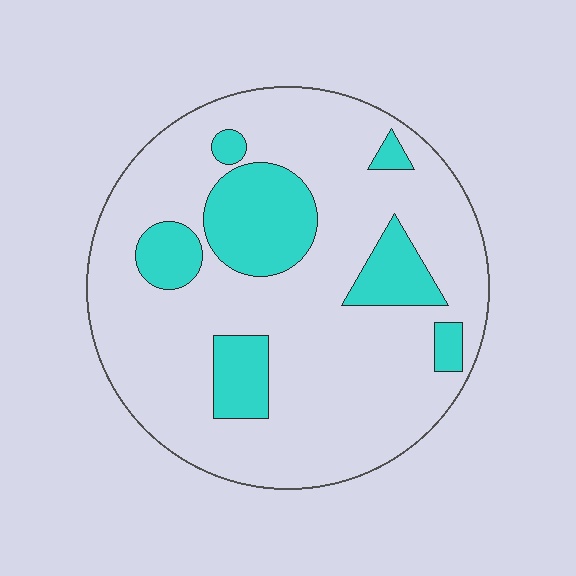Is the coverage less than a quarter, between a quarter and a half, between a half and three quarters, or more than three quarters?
Less than a quarter.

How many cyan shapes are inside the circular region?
7.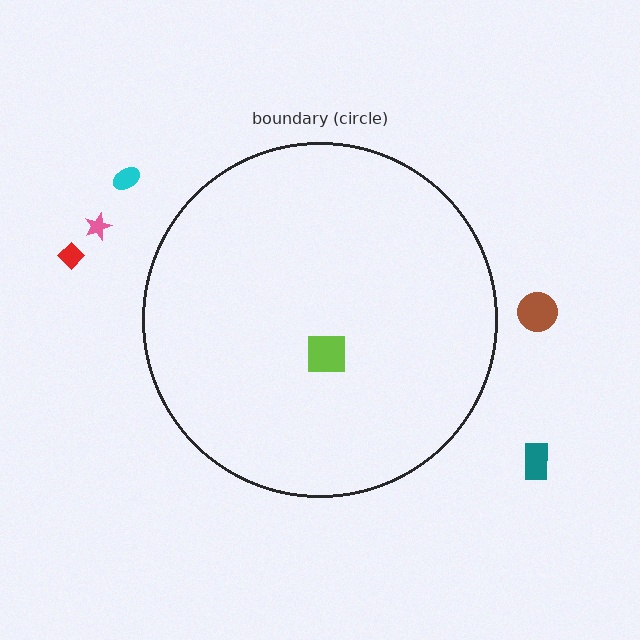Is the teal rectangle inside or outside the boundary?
Outside.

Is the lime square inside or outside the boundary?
Inside.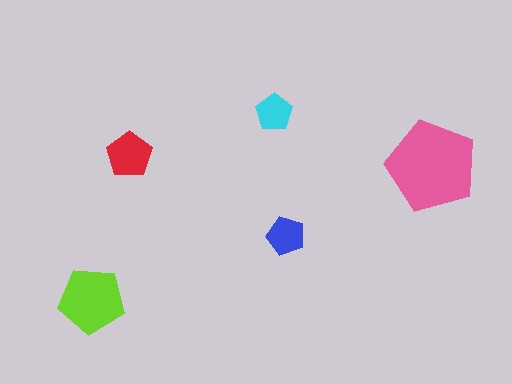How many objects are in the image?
There are 5 objects in the image.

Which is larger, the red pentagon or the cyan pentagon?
The red one.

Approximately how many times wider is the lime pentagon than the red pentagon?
About 1.5 times wider.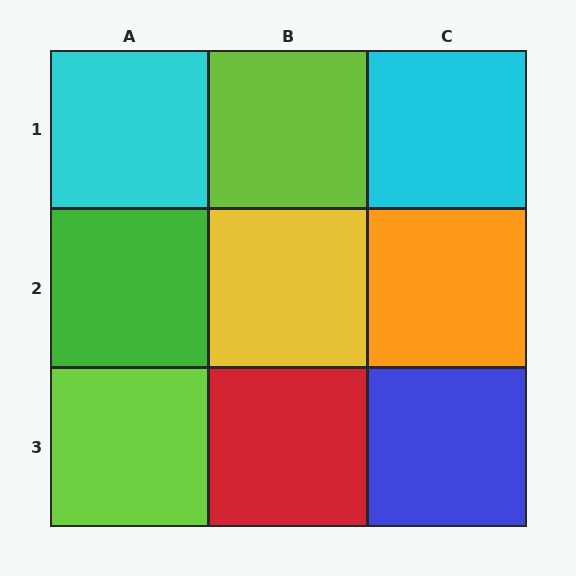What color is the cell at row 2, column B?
Yellow.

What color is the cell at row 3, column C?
Blue.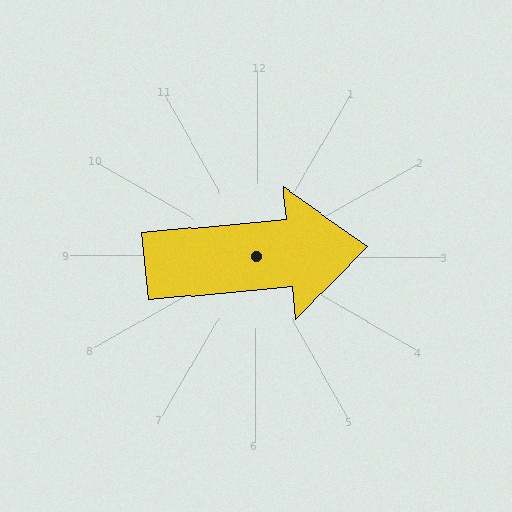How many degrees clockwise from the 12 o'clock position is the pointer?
Approximately 84 degrees.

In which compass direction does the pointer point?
East.